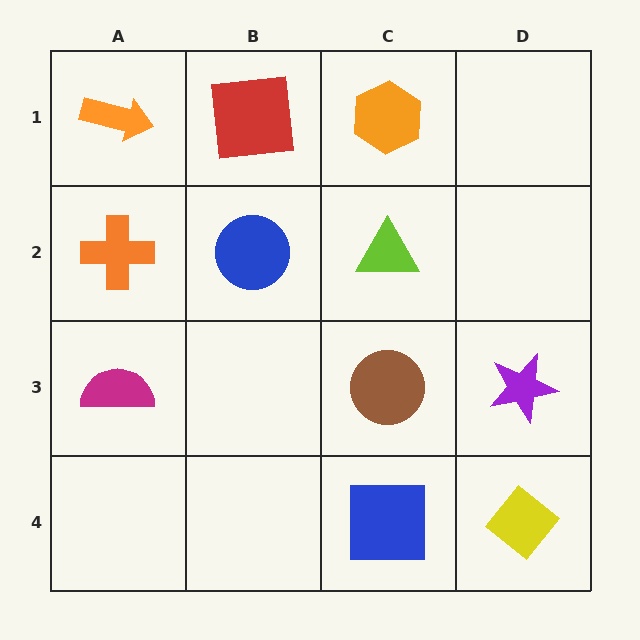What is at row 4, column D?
A yellow diamond.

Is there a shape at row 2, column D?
No, that cell is empty.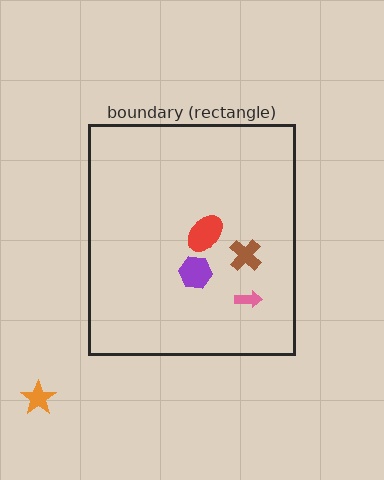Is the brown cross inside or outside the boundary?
Inside.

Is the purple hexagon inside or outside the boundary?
Inside.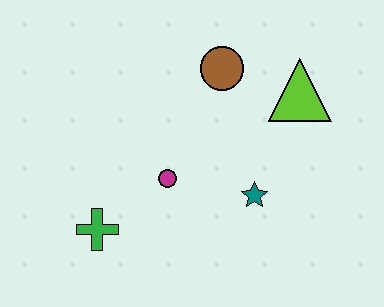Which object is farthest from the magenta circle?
The lime triangle is farthest from the magenta circle.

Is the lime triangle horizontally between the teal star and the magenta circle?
No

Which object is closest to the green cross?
The magenta circle is closest to the green cross.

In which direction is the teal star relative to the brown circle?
The teal star is below the brown circle.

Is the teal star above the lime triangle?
No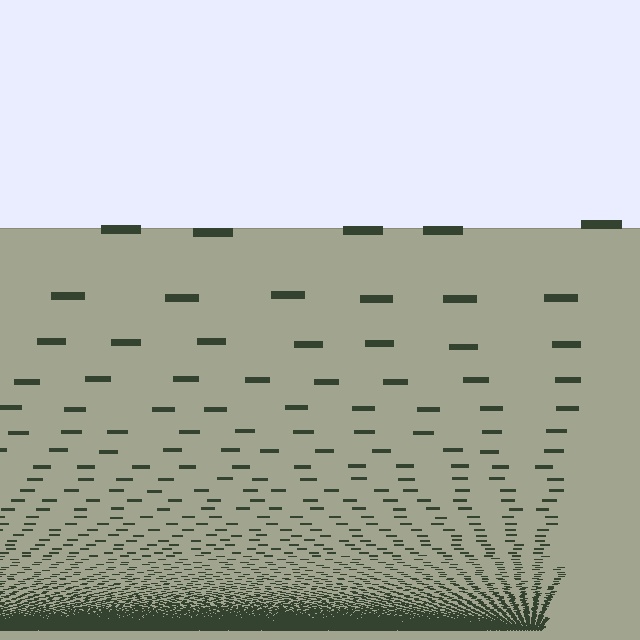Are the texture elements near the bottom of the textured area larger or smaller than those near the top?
Smaller. The gradient is inverted — elements near the bottom are smaller and denser.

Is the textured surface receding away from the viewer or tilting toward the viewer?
The surface appears to tilt toward the viewer. Texture elements get larger and sparser toward the top.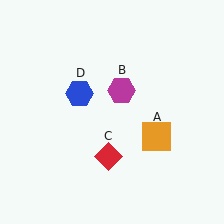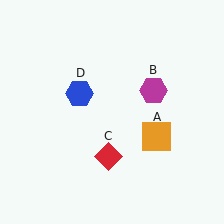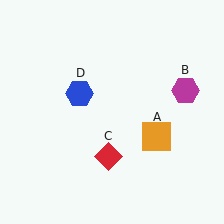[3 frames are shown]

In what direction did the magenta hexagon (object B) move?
The magenta hexagon (object B) moved right.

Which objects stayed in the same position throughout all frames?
Orange square (object A) and red diamond (object C) and blue hexagon (object D) remained stationary.